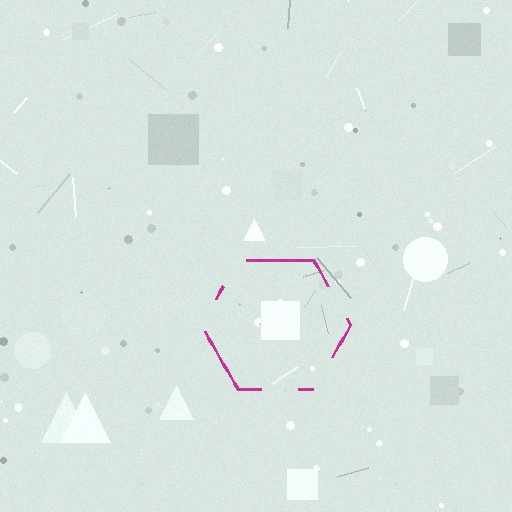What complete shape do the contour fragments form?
The contour fragments form a hexagon.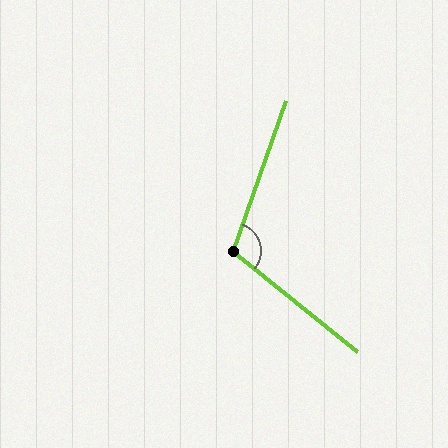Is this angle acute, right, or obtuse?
It is obtuse.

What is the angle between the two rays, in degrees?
Approximately 110 degrees.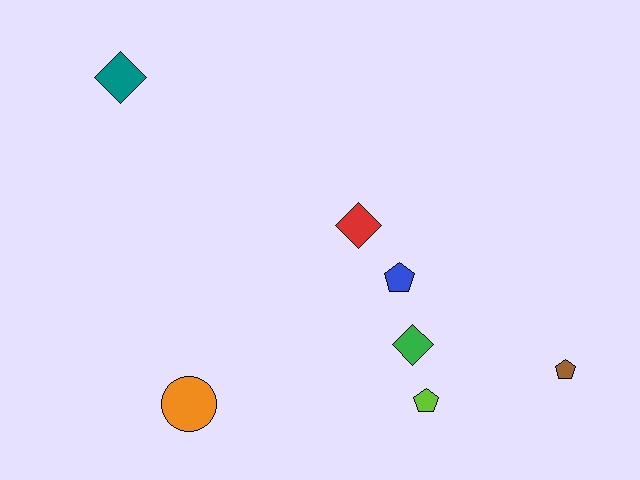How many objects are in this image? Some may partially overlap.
There are 7 objects.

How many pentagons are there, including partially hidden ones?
There are 3 pentagons.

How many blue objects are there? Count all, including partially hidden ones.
There is 1 blue object.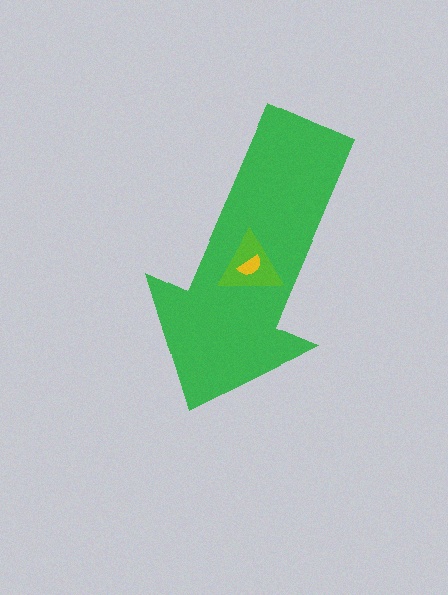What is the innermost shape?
The yellow semicircle.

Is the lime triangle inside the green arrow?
Yes.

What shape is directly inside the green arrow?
The lime triangle.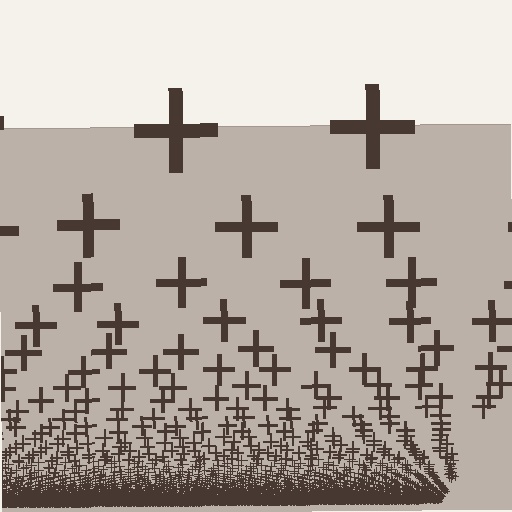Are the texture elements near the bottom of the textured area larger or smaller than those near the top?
Smaller. The gradient is inverted — elements near the bottom are smaller and denser.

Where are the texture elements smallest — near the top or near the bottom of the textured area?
Near the bottom.